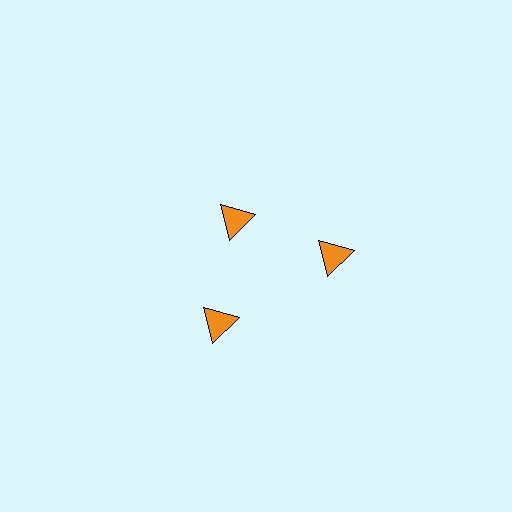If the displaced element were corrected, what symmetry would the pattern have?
It would have 3-fold rotational symmetry — the pattern would map onto itself every 120 degrees.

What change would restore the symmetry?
The symmetry would be restored by moving it outward, back onto the ring so that all 3 triangles sit at equal angles and equal distance from the center.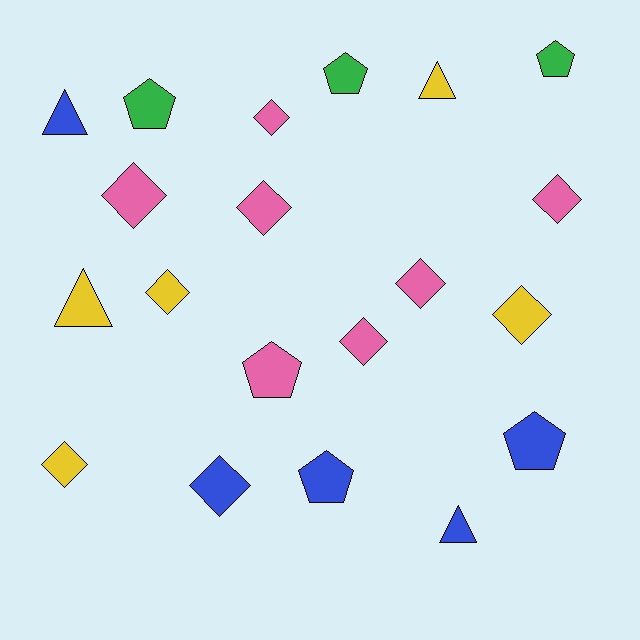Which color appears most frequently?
Pink, with 7 objects.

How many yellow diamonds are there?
There are 3 yellow diamonds.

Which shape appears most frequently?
Diamond, with 10 objects.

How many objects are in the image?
There are 20 objects.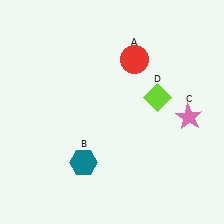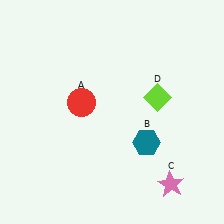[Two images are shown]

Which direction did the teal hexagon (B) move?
The teal hexagon (B) moved right.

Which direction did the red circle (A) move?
The red circle (A) moved left.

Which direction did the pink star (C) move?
The pink star (C) moved down.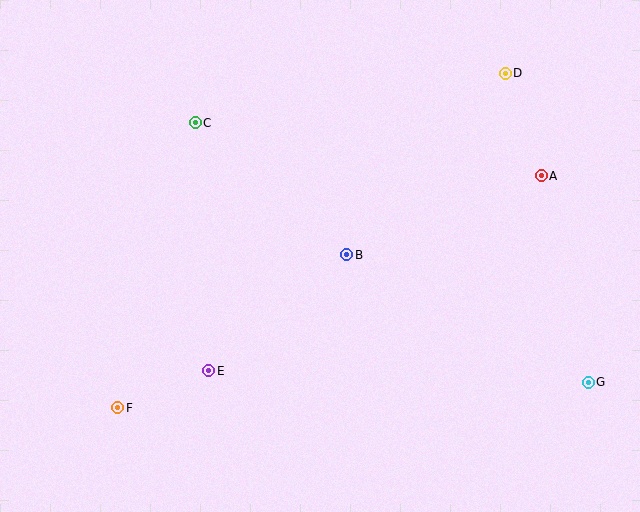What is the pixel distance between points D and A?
The distance between D and A is 108 pixels.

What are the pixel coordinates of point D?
Point D is at (505, 73).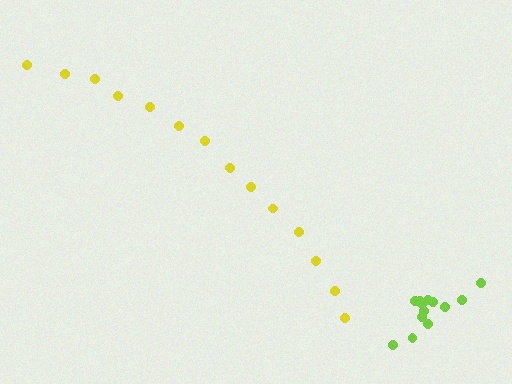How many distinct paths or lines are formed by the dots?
There are 2 distinct paths.